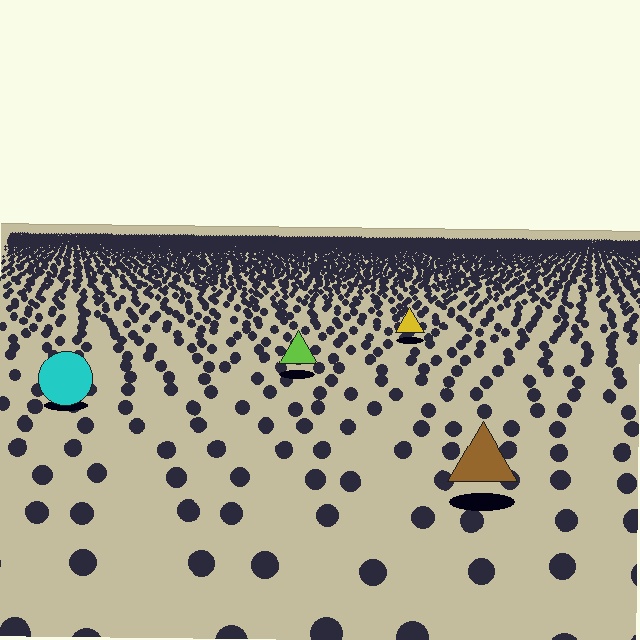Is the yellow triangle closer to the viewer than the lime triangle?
No. The lime triangle is closer — you can tell from the texture gradient: the ground texture is coarser near it.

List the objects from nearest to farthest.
From nearest to farthest: the brown triangle, the cyan circle, the lime triangle, the yellow triangle.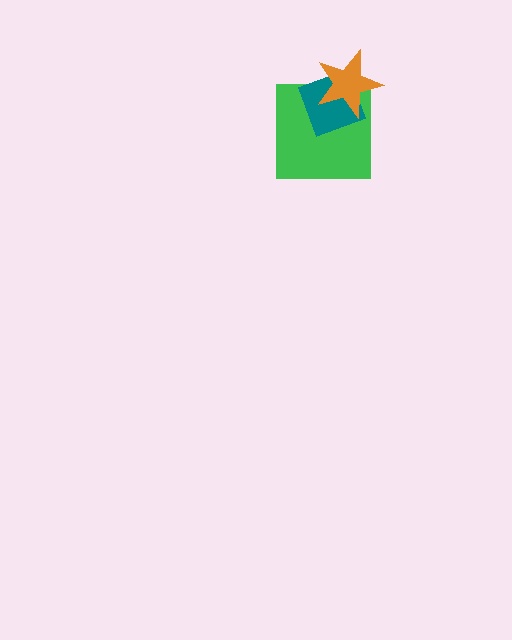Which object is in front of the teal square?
The orange star is in front of the teal square.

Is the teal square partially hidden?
Yes, it is partially covered by another shape.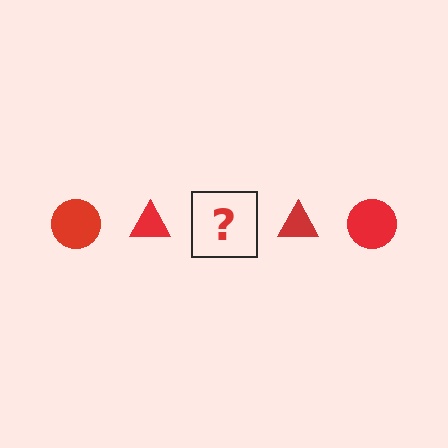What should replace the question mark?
The question mark should be replaced with a red circle.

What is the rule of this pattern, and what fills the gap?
The rule is that the pattern cycles through circle, triangle shapes in red. The gap should be filled with a red circle.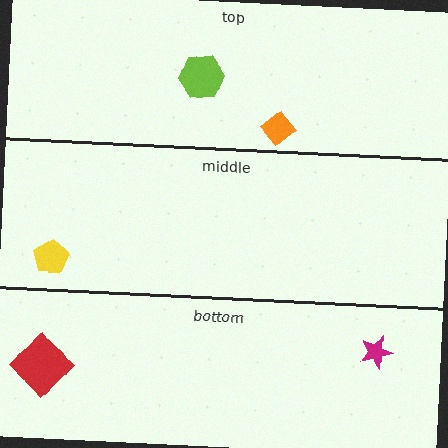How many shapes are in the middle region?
1.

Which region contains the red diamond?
The bottom region.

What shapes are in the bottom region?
The magenta star, the red diamond.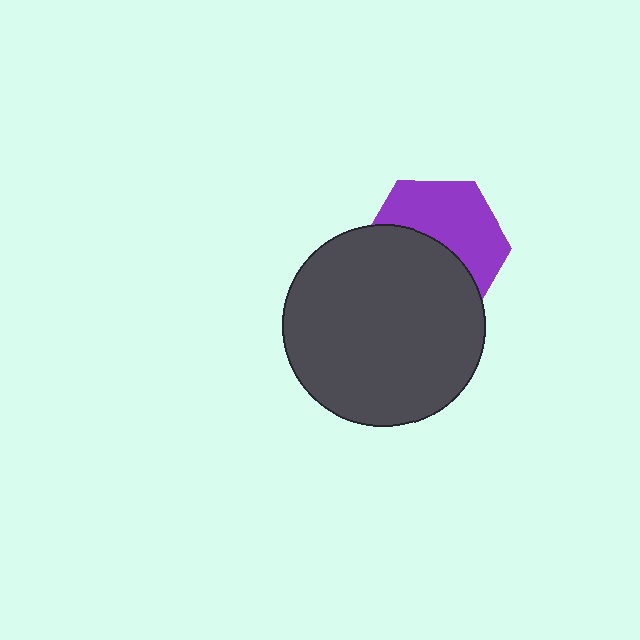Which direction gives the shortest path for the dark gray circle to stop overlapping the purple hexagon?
Moving down gives the shortest separation.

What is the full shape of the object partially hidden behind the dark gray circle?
The partially hidden object is a purple hexagon.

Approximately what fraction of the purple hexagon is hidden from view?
Roughly 50% of the purple hexagon is hidden behind the dark gray circle.